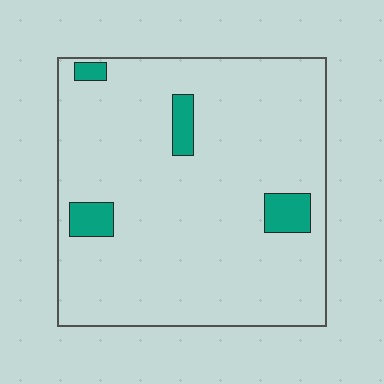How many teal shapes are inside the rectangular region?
4.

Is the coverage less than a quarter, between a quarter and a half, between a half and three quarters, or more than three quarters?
Less than a quarter.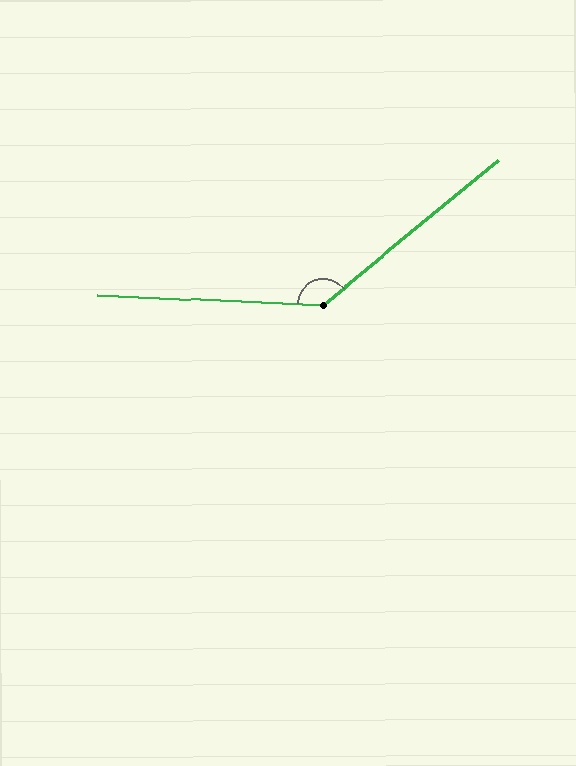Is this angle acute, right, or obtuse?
It is obtuse.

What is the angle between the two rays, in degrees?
Approximately 138 degrees.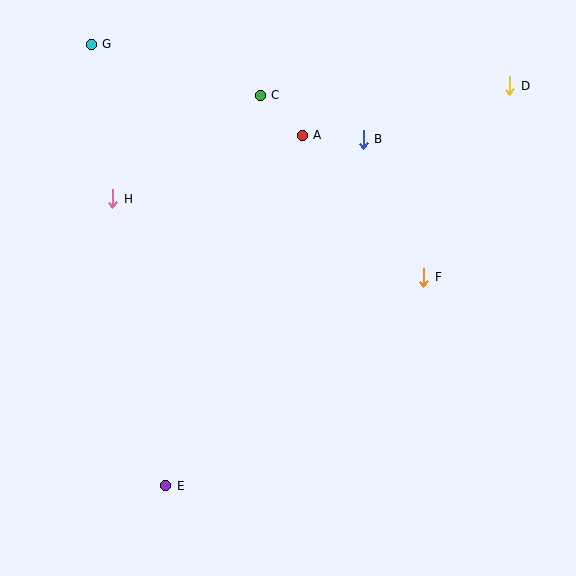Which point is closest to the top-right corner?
Point D is closest to the top-right corner.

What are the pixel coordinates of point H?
Point H is at (113, 199).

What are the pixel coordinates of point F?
Point F is at (424, 277).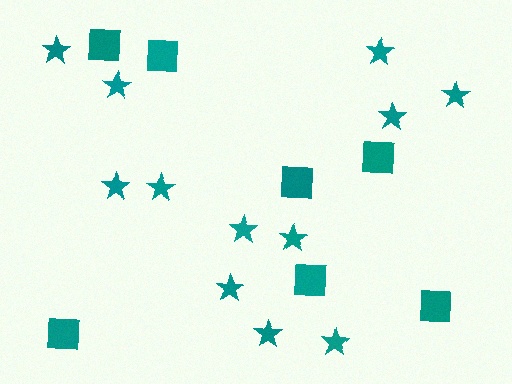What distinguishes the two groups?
There are 2 groups: one group of squares (7) and one group of stars (12).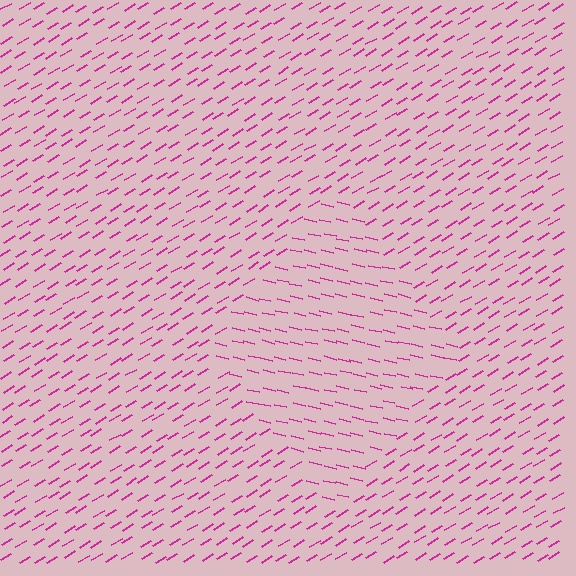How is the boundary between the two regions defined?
The boundary is defined purely by a change in line orientation (approximately 45 degrees difference). All lines are the same color and thickness.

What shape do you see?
I see a diamond.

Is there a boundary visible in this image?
Yes, there is a texture boundary formed by a change in line orientation.